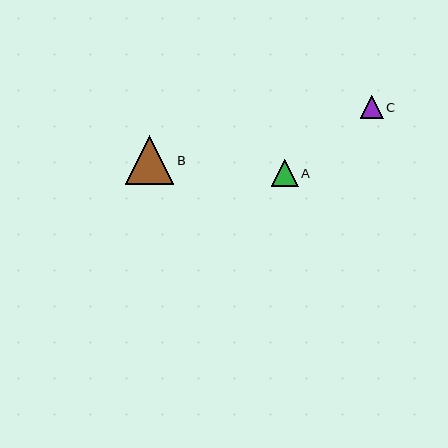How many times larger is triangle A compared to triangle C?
Triangle A is approximately 1.2 times the size of triangle C.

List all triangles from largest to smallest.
From largest to smallest: B, A, C.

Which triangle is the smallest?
Triangle C is the smallest with a size of approximately 23 pixels.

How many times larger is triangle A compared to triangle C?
Triangle A is approximately 1.2 times the size of triangle C.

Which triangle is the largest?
Triangle B is the largest with a size of approximately 49 pixels.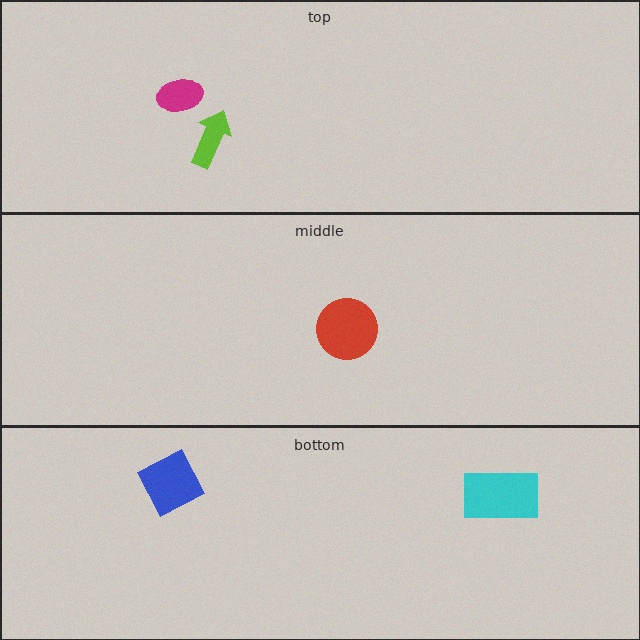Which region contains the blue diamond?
The bottom region.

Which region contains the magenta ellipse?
The top region.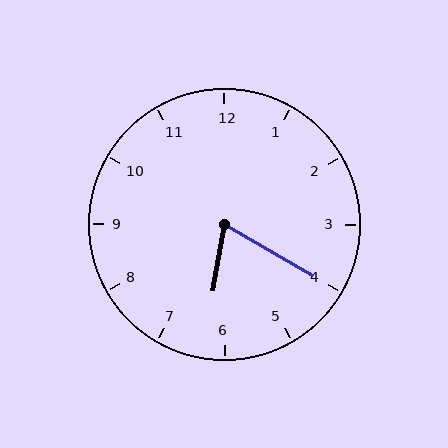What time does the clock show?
6:20.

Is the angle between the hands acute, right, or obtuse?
It is acute.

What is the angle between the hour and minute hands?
Approximately 70 degrees.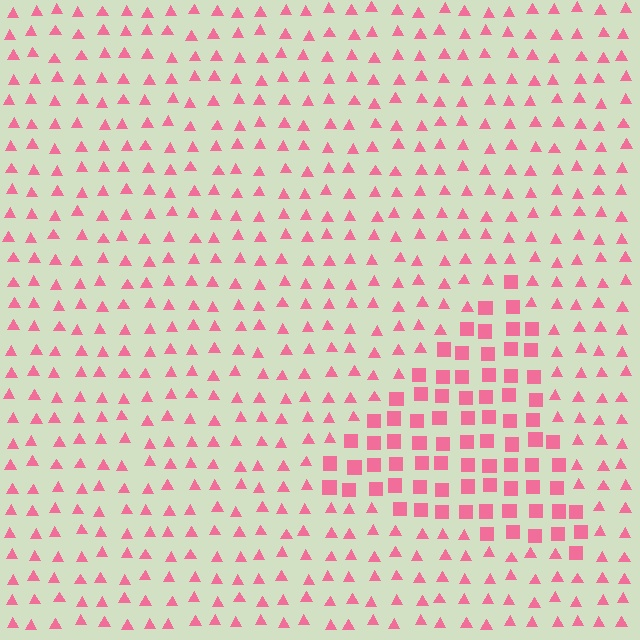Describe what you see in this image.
The image is filled with small pink elements arranged in a uniform grid. A triangle-shaped region contains squares, while the surrounding area contains triangles. The boundary is defined purely by the change in element shape.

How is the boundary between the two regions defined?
The boundary is defined by a change in element shape: squares inside vs. triangles outside. All elements share the same color and spacing.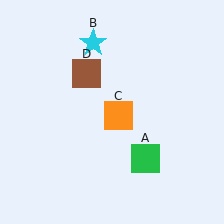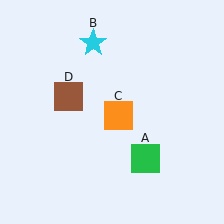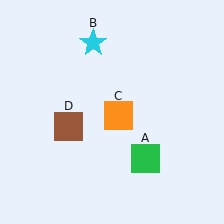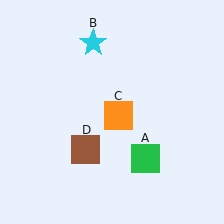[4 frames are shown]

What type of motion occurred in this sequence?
The brown square (object D) rotated counterclockwise around the center of the scene.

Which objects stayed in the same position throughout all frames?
Green square (object A) and cyan star (object B) and orange square (object C) remained stationary.